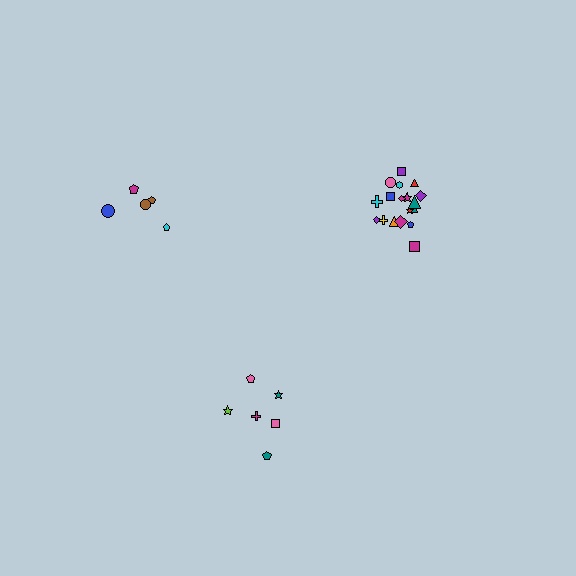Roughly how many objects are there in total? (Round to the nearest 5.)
Roughly 30 objects in total.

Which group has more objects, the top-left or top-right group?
The top-right group.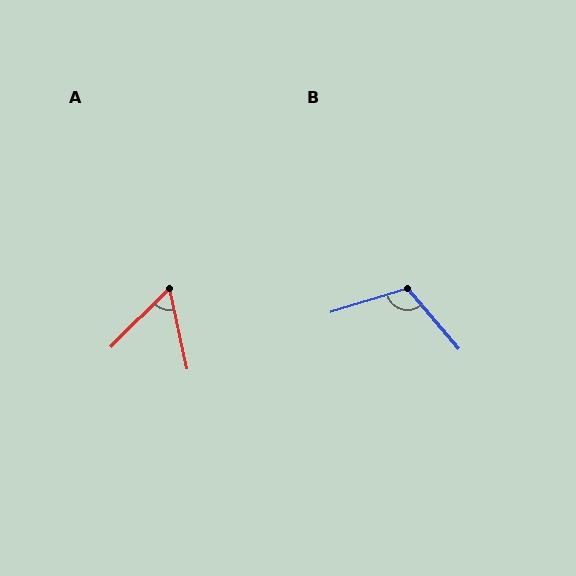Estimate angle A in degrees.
Approximately 57 degrees.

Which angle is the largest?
B, at approximately 113 degrees.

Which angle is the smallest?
A, at approximately 57 degrees.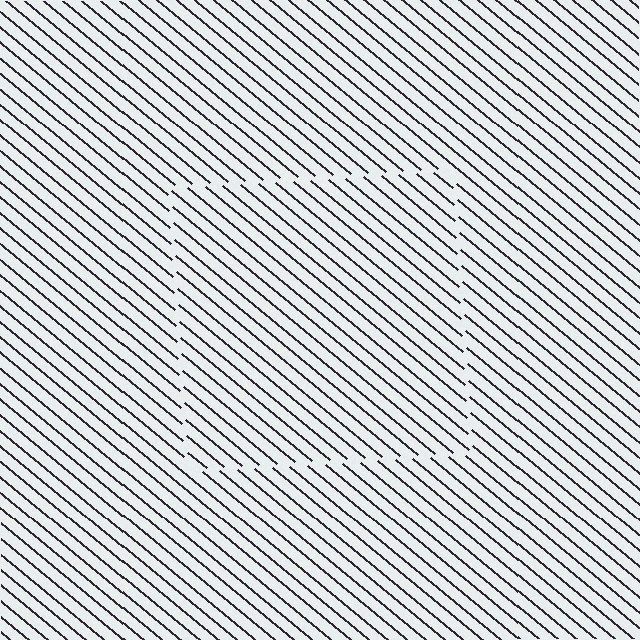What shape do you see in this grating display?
An illusory square. The interior of the shape contains the same grating, shifted by half a period — the contour is defined by the phase discontinuity where line-ends from the inner and outer gratings abut.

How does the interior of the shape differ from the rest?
The interior of the shape contains the same grating, shifted by half a period — the contour is defined by the phase discontinuity where line-ends from the inner and outer gratings abut.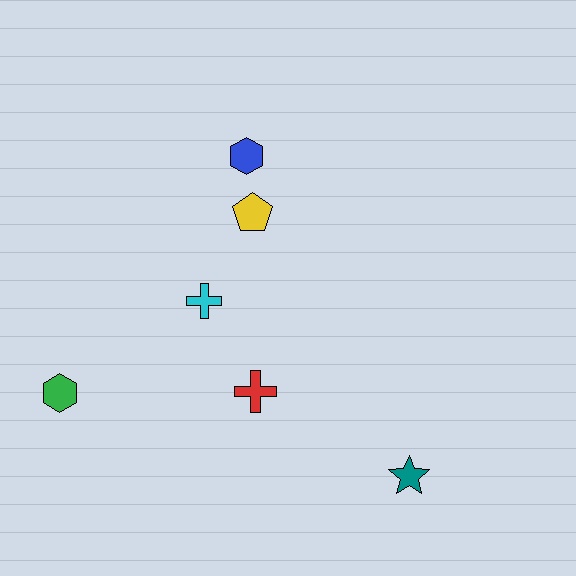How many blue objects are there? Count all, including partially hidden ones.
There is 1 blue object.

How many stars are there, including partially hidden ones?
There is 1 star.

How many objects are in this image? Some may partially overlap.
There are 6 objects.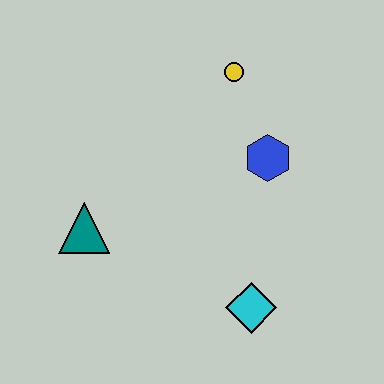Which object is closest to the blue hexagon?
The yellow circle is closest to the blue hexagon.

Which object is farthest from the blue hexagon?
The teal triangle is farthest from the blue hexagon.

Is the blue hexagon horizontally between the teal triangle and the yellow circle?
No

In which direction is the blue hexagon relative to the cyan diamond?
The blue hexagon is above the cyan diamond.